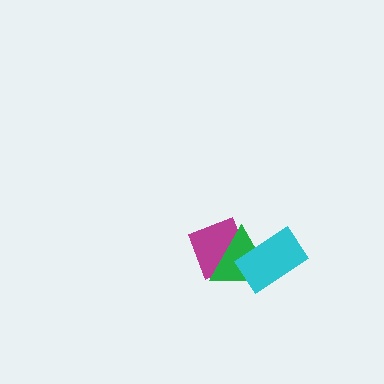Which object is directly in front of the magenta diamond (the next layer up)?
The green triangle is directly in front of the magenta diamond.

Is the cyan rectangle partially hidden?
No, no other shape covers it.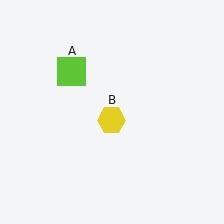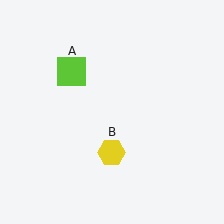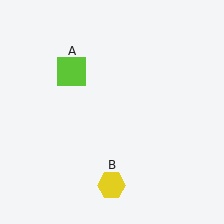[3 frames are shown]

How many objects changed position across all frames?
1 object changed position: yellow hexagon (object B).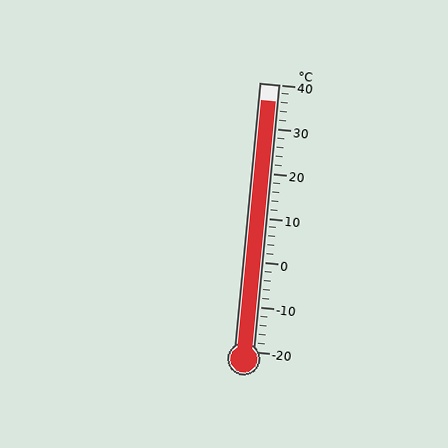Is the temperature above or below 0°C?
The temperature is above 0°C.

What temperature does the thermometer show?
The thermometer shows approximately 36°C.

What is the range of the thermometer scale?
The thermometer scale ranges from -20°C to 40°C.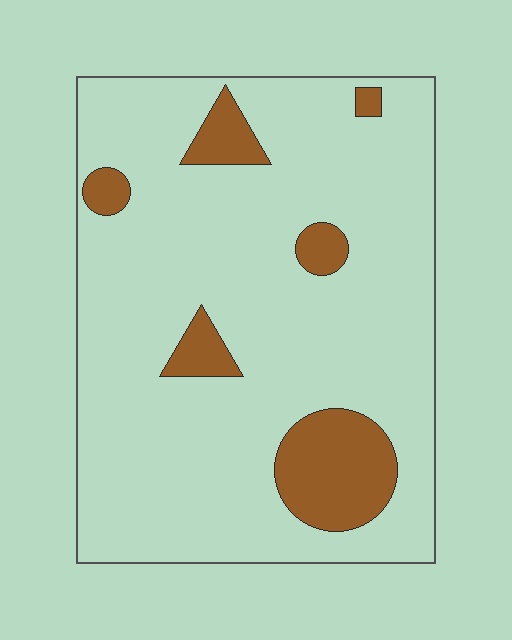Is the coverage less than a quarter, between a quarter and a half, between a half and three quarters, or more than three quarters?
Less than a quarter.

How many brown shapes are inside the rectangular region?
6.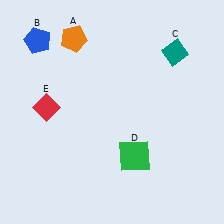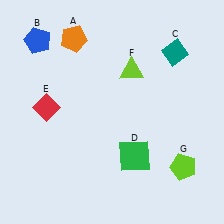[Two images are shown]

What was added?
A lime triangle (F), a lime pentagon (G) were added in Image 2.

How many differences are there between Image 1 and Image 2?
There are 2 differences between the two images.